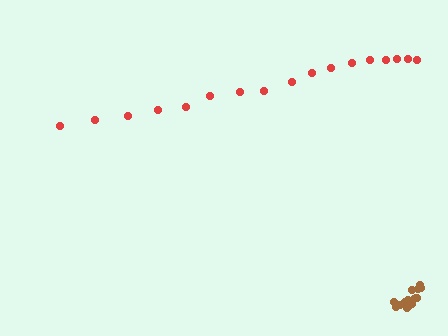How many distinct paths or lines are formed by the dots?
There are 2 distinct paths.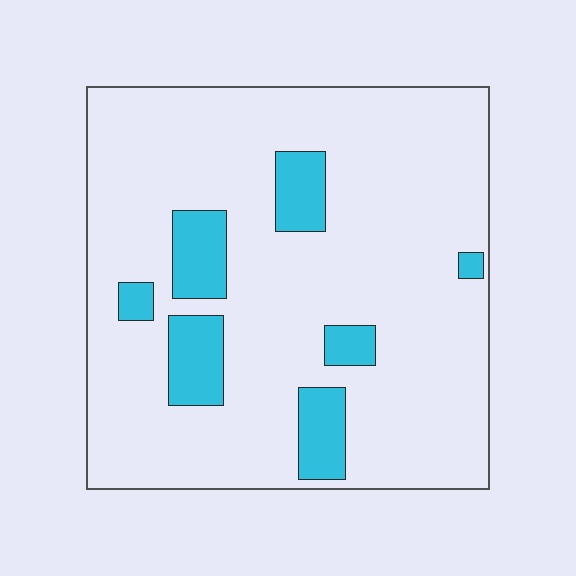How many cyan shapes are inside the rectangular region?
7.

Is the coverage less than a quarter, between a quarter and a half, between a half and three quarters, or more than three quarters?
Less than a quarter.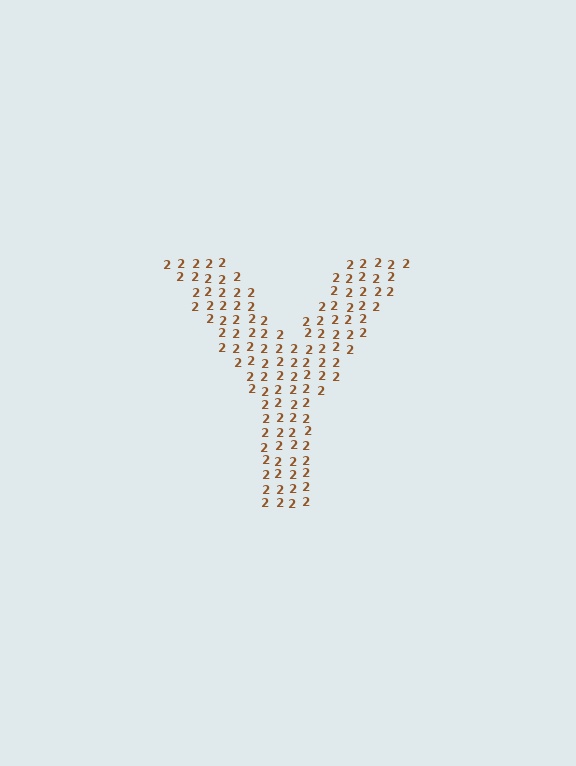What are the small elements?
The small elements are digit 2's.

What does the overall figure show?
The overall figure shows the letter Y.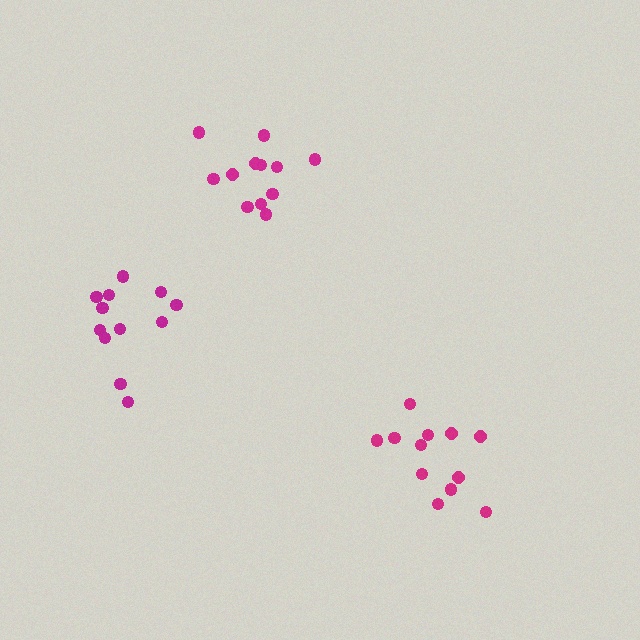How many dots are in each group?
Group 1: 12 dots, Group 2: 12 dots, Group 3: 12 dots (36 total).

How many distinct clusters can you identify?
There are 3 distinct clusters.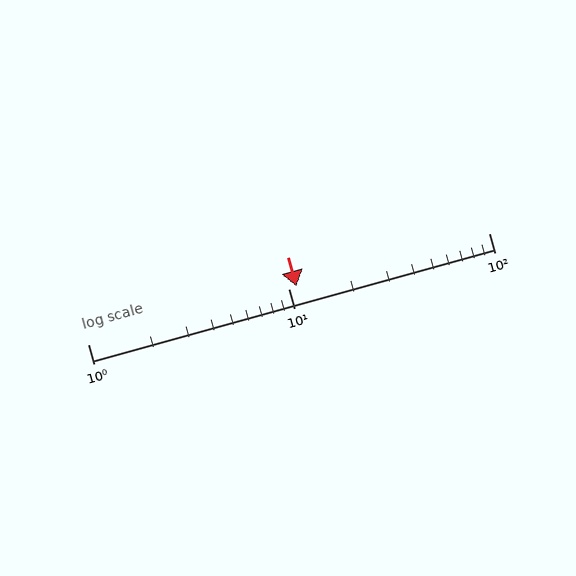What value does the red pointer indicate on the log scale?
The pointer indicates approximately 11.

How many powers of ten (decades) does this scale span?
The scale spans 2 decades, from 1 to 100.